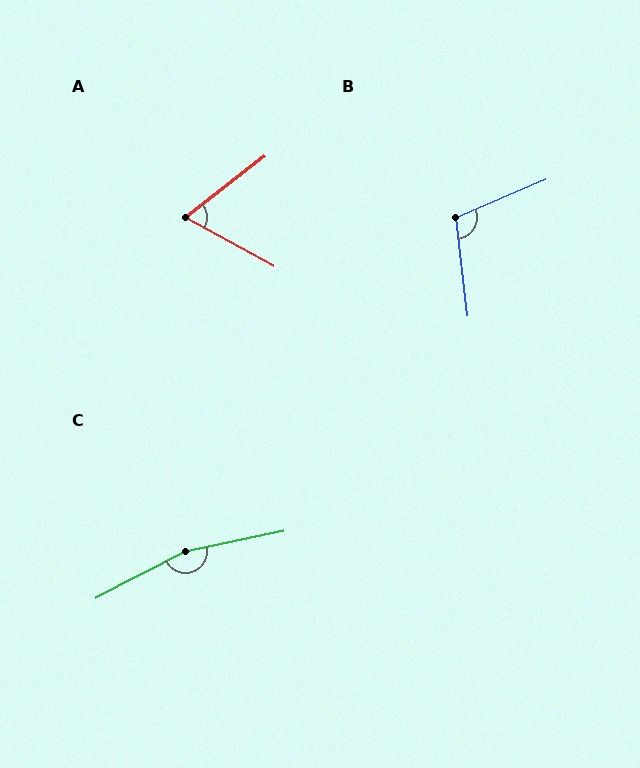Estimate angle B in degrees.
Approximately 106 degrees.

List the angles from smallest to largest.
A (66°), B (106°), C (165°).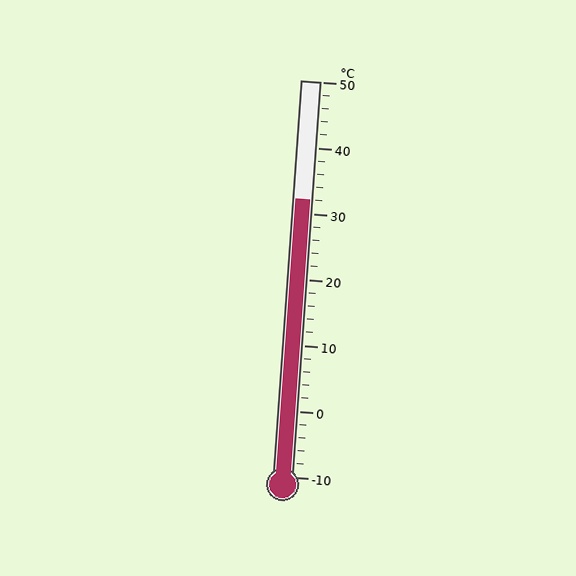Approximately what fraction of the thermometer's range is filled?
The thermometer is filled to approximately 70% of its range.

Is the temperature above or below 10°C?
The temperature is above 10°C.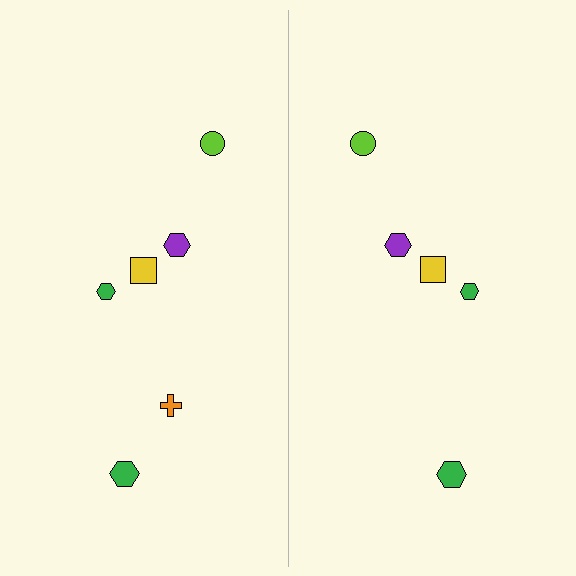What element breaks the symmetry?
A orange cross is missing from the right side.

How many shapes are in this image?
There are 11 shapes in this image.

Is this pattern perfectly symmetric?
No, the pattern is not perfectly symmetric. A orange cross is missing from the right side.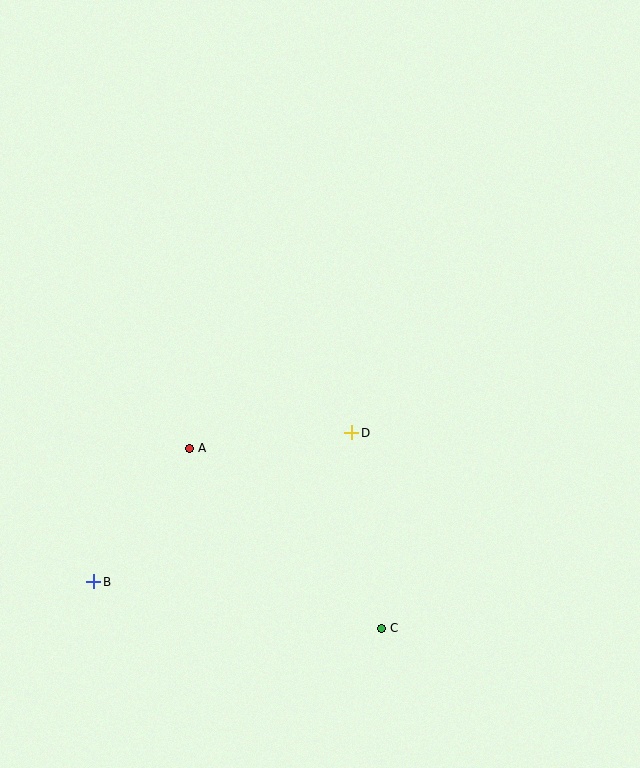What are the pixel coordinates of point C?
Point C is at (381, 628).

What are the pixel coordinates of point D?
Point D is at (352, 433).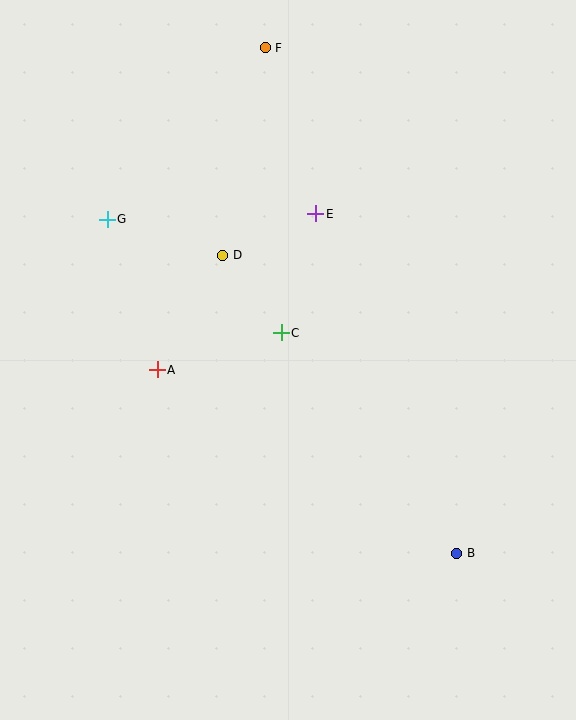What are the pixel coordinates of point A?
Point A is at (157, 370).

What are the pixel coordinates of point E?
Point E is at (316, 214).